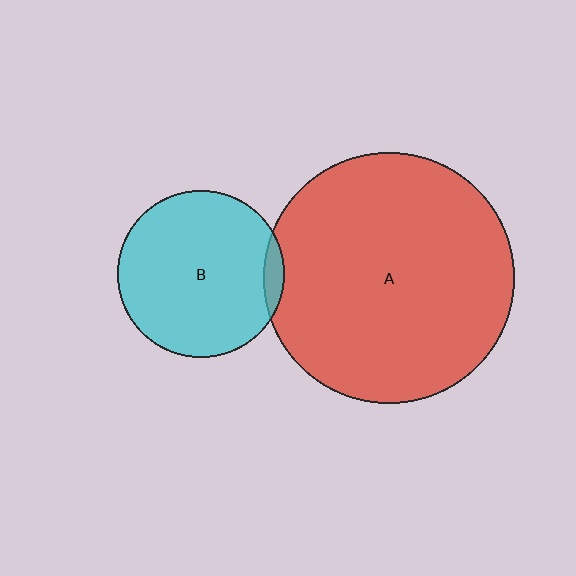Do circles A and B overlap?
Yes.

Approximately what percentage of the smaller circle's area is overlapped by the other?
Approximately 5%.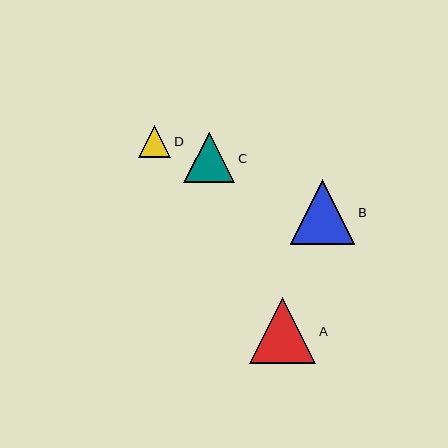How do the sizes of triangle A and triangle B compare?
Triangle A and triangle B are approximately the same size.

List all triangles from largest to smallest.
From largest to smallest: A, B, C, D.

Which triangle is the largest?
Triangle A is the largest with a size of approximately 66 pixels.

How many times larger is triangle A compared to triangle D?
Triangle A is approximately 2.1 times the size of triangle D.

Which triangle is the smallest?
Triangle D is the smallest with a size of approximately 32 pixels.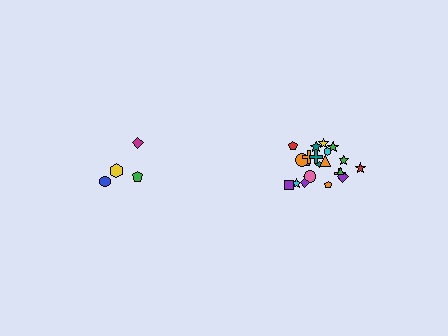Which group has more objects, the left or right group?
The right group.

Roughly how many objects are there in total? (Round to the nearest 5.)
Roughly 25 objects in total.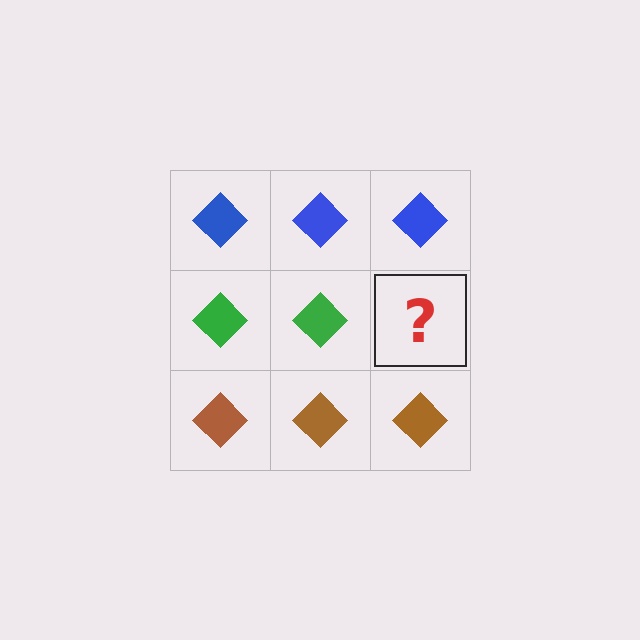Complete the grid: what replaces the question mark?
The question mark should be replaced with a green diamond.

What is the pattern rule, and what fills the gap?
The rule is that each row has a consistent color. The gap should be filled with a green diamond.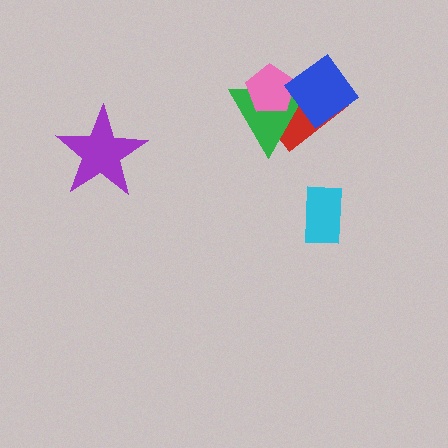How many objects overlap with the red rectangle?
3 objects overlap with the red rectangle.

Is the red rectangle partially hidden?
Yes, it is partially covered by another shape.